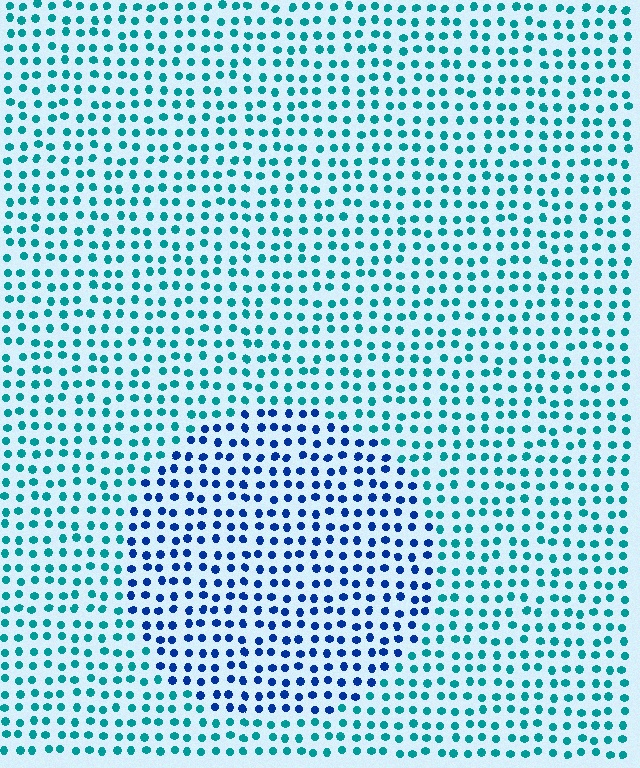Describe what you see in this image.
The image is filled with small teal elements in a uniform arrangement. A circle-shaped region is visible where the elements are tinted to a slightly different hue, forming a subtle color boundary.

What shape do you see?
I see a circle.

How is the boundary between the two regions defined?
The boundary is defined purely by a slight shift in hue (about 42 degrees). Spacing, size, and orientation are identical on both sides.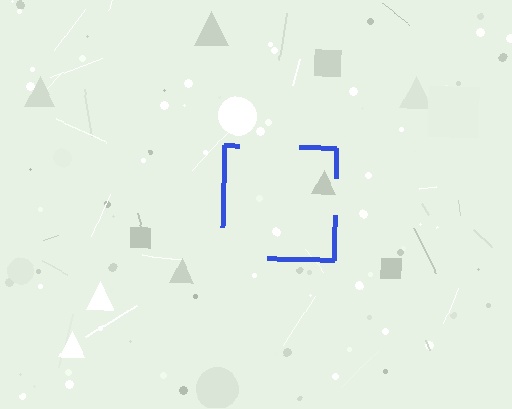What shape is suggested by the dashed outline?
The dashed outline suggests a square.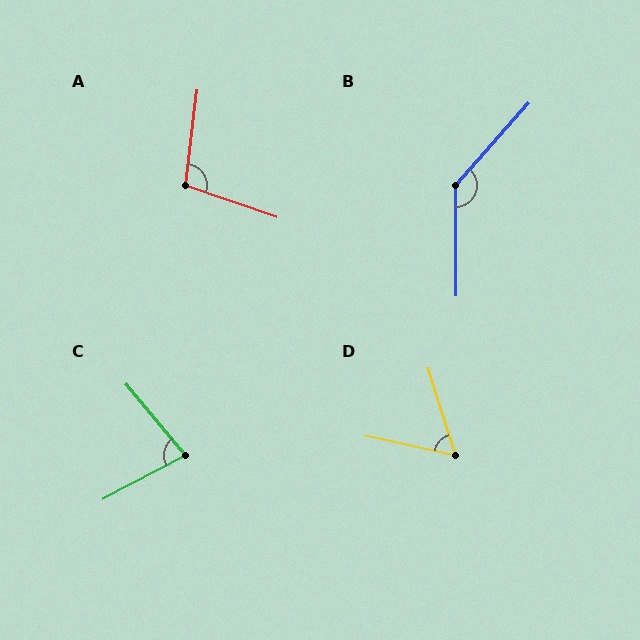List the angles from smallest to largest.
D (60°), C (78°), A (102°), B (138°).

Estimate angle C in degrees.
Approximately 78 degrees.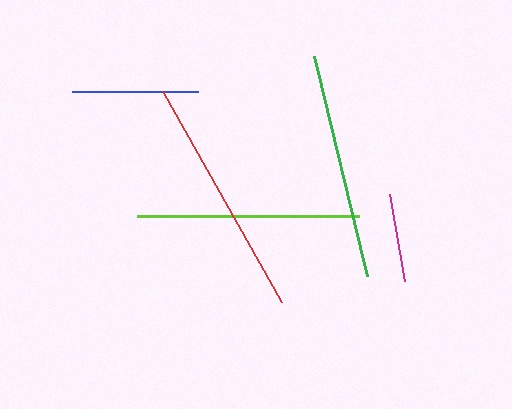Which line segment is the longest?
The red line is the longest at approximately 242 pixels.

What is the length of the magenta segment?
The magenta segment is approximately 88 pixels long.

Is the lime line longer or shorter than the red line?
The red line is longer than the lime line.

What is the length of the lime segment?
The lime segment is approximately 222 pixels long.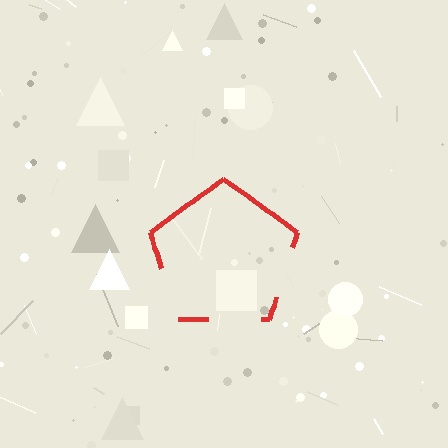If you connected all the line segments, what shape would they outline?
They would outline a pentagon.